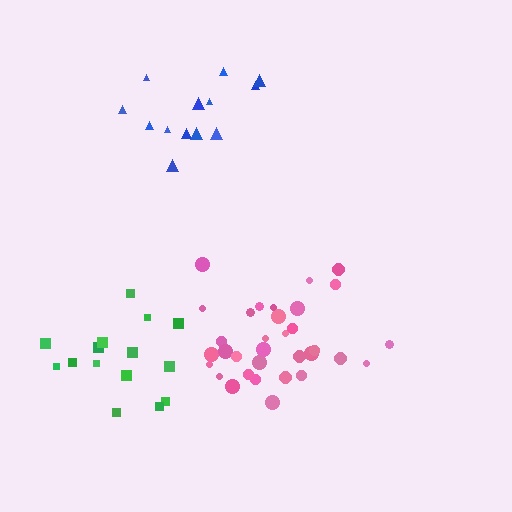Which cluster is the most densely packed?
Pink.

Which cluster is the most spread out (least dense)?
Blue.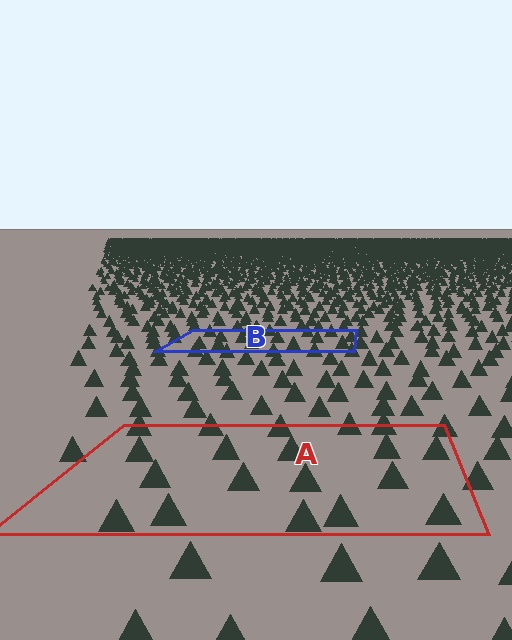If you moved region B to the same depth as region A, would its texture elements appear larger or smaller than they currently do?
They would appear larger. At a closer depth, the same texture elements are projected at a bigger on-screen size.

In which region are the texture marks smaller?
The texture marks are smaller in region B, because it is farther away.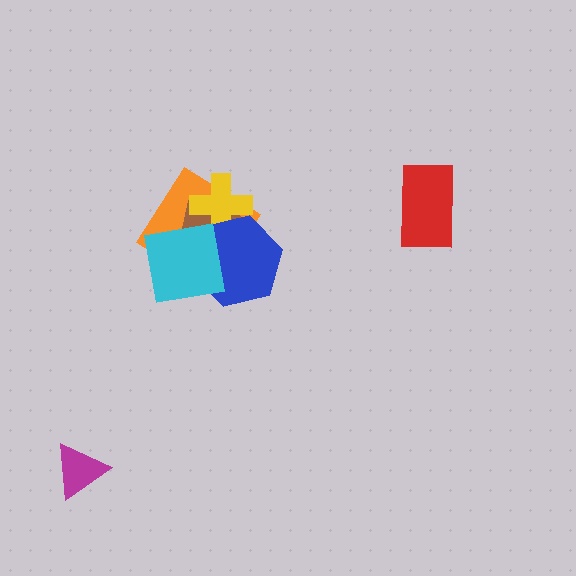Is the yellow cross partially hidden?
Yes, it is partially covered by another shape.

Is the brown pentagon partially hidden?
Yes, it is partially covered by another shape.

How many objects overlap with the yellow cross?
3 objects overlap with the yellow cross.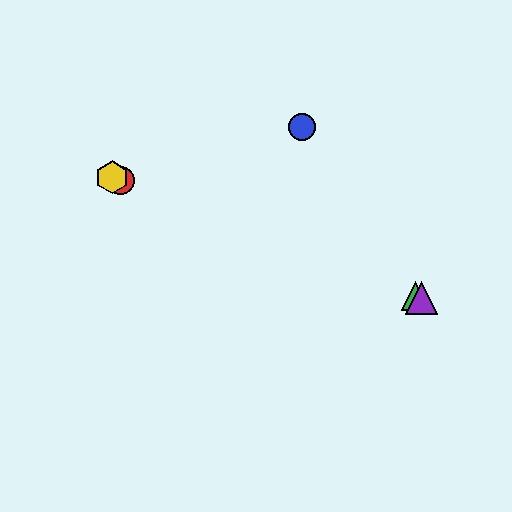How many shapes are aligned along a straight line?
4 shapes (the red circle, the green triangle, the yellow hexagon, the purple triangle) are aligned along a straight line.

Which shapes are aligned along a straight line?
The red circle, the green triangle, the yellow hexagon, the purple triangle are aligned along a straight line.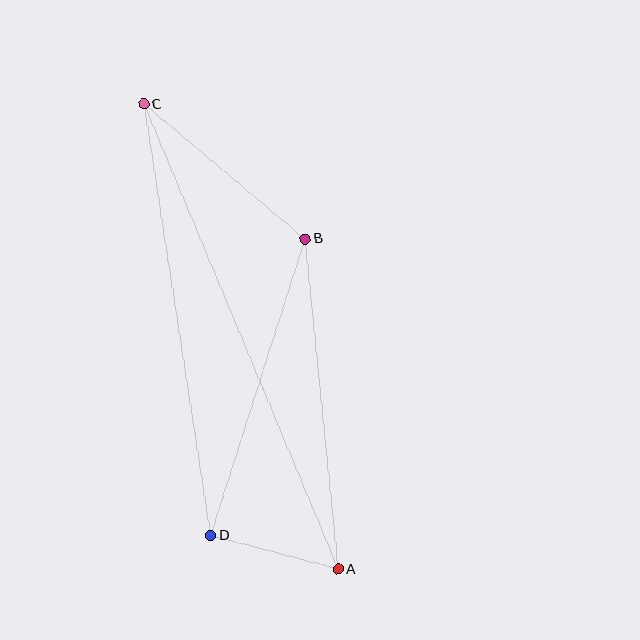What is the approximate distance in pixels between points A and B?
The distance between A and B is approximately 332 pixels.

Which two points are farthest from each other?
Points A and C are farthest from each other.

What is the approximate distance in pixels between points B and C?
The distance between B and C is approximately 210 pixels.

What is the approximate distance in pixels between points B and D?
The distance between B and D is approximately 311 pixels.